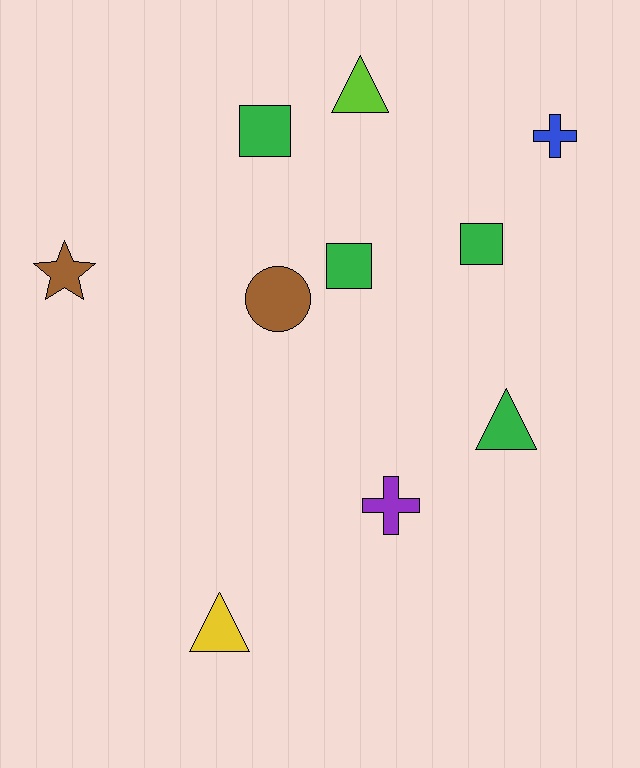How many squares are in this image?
There are 3 squares.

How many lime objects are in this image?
There is 1 lime object.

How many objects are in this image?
There are 10 objects.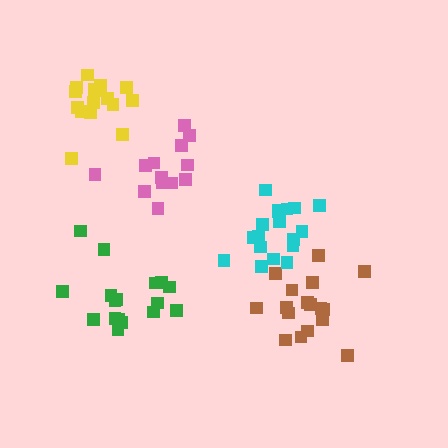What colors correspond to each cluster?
The clusters are colored: brown, pink, green, cyan, yellow.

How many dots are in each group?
Group 1: 17 dots, Group 2: 13 dots, Group 3: 17 dots, Group 4: 18 dots, Group 5: 17 dots (82 total).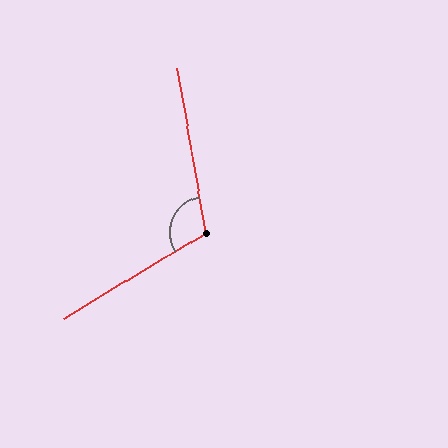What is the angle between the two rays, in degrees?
Approximately 111 degrees.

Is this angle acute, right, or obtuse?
It is obtuse.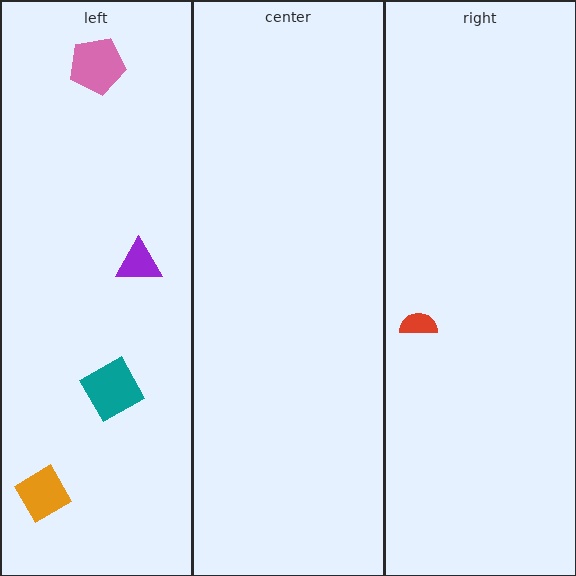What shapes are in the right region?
The red semicircle.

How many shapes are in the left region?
4.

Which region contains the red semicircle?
The right region.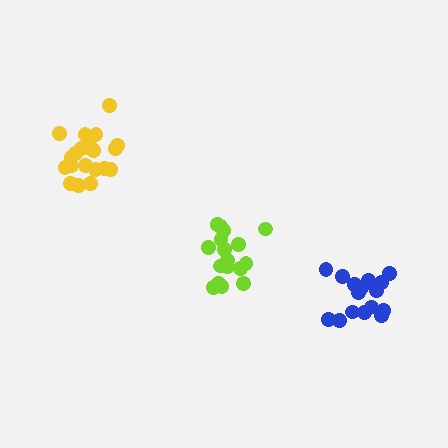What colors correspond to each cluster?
The clusters are colored: blue, yellow, lime.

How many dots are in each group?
Group 1: 16 dots, Group 2: 20 dots, Group 3: 17 dots (53 total).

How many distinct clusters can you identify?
There are 3 distinct clusters.